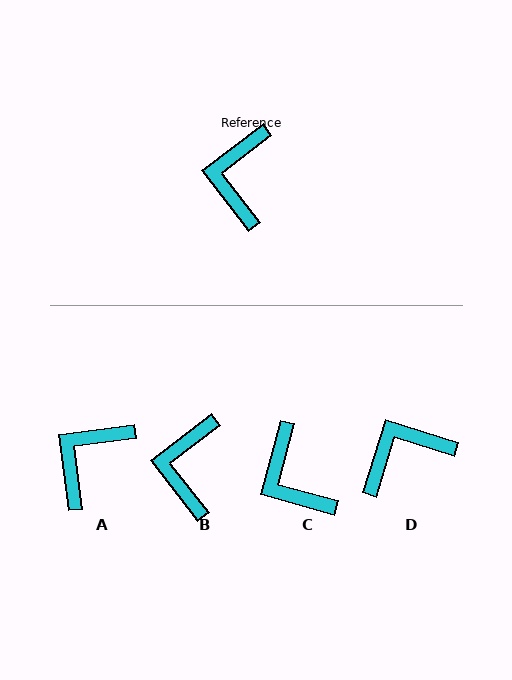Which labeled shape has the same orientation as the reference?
B.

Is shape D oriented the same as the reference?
No, it is off by about 55 degrees.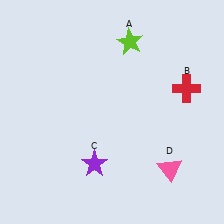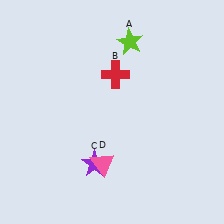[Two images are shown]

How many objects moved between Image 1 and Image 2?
2 objects moved between the two images.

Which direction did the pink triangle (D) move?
The pink triangle (D) moved left.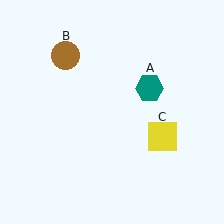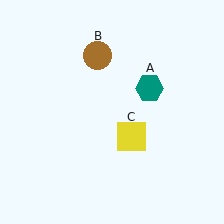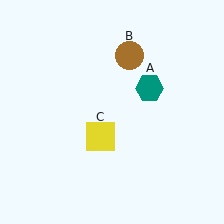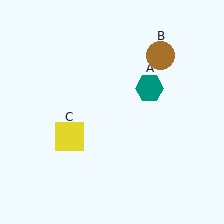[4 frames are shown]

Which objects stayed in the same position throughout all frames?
Teal hexagon (object A) remained stationary.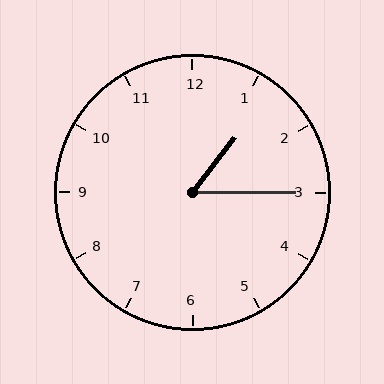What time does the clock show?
1:15.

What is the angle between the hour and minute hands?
Approximately 52 degrees.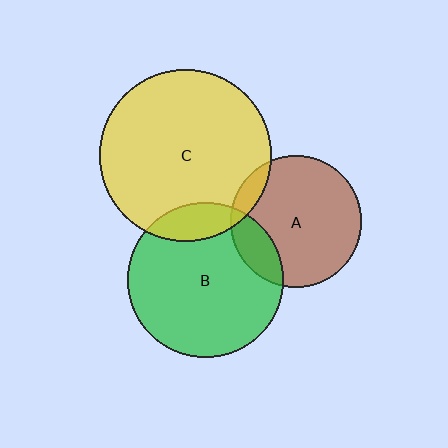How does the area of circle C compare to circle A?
Approximately 1.7 times.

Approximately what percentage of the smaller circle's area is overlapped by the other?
Approximately 15%.